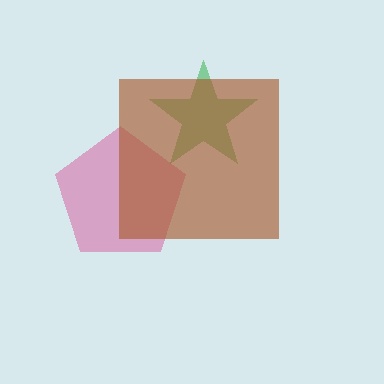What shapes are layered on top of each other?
The layered shapes are: a green star, a magenta pentagon, a brown square.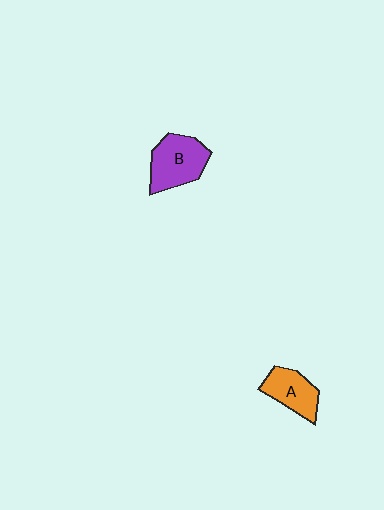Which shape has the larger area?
Shape B (purple).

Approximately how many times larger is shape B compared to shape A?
Approximately 1.3 times.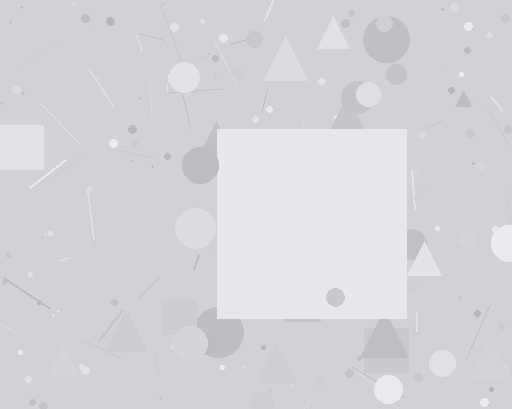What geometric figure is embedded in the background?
A square is embedded in the background.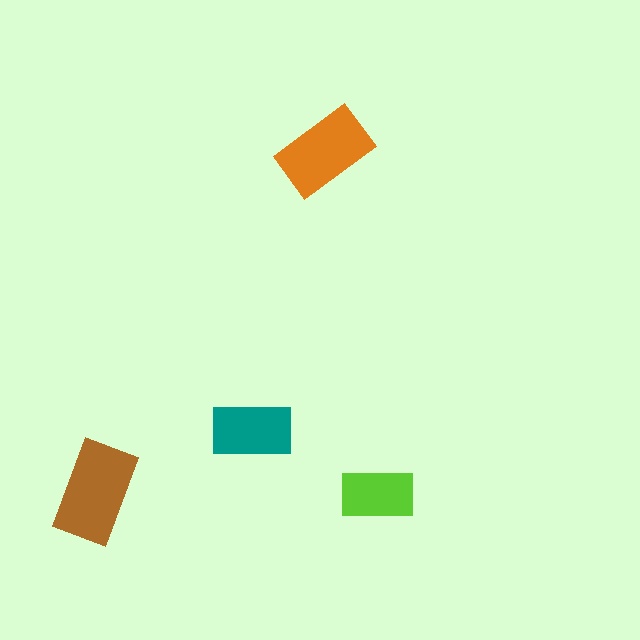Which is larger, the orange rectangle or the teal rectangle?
The orange one.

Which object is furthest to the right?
The lime rectangle is rightmost.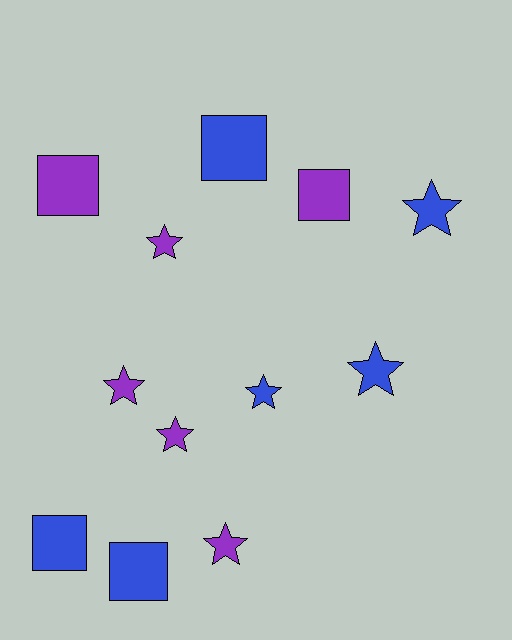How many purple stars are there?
There are 4 purple stars.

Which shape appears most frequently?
Star, with 7 objects.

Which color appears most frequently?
Blue, with 6 objects.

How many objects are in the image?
There are 12 objects.